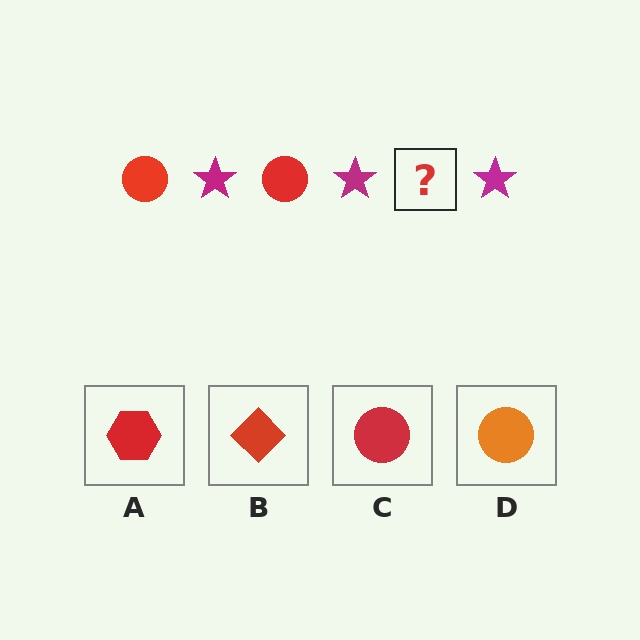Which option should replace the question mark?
Option C.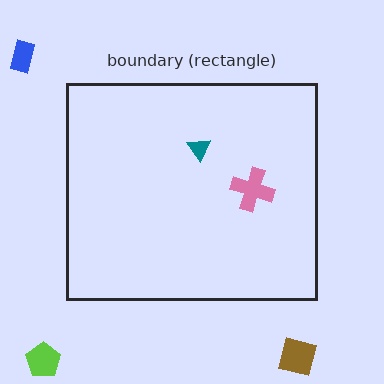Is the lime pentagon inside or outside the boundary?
Outside.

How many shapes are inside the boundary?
2 inside, 3 outside.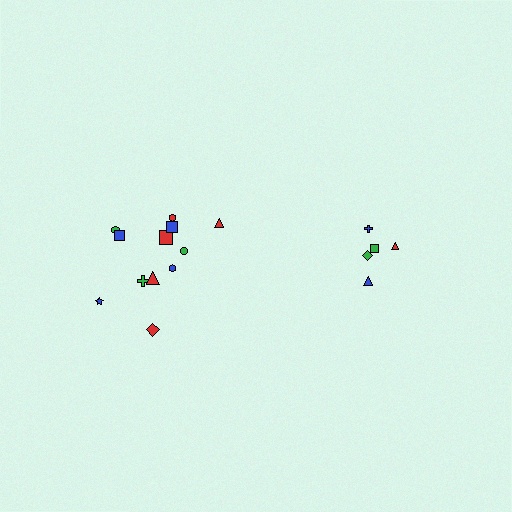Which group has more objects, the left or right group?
The left group.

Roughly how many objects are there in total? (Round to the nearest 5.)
Roughly 15 objects in total.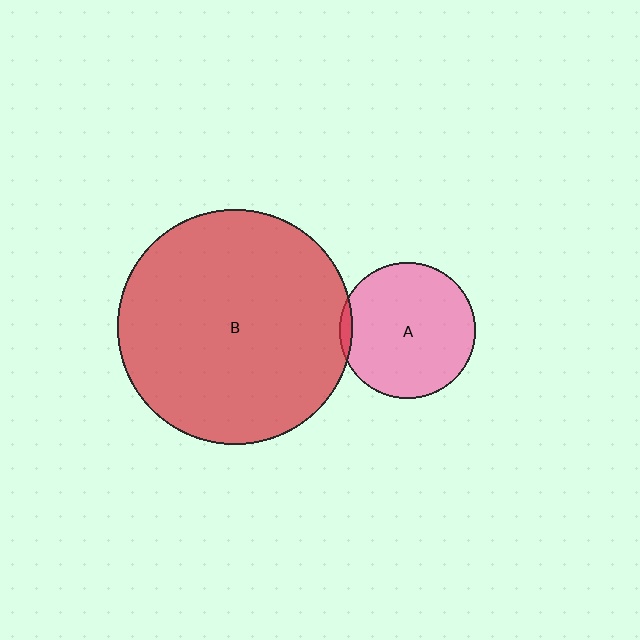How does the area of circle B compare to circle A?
Approximately 3.0 times.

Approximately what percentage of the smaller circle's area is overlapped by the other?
Approximately 5%.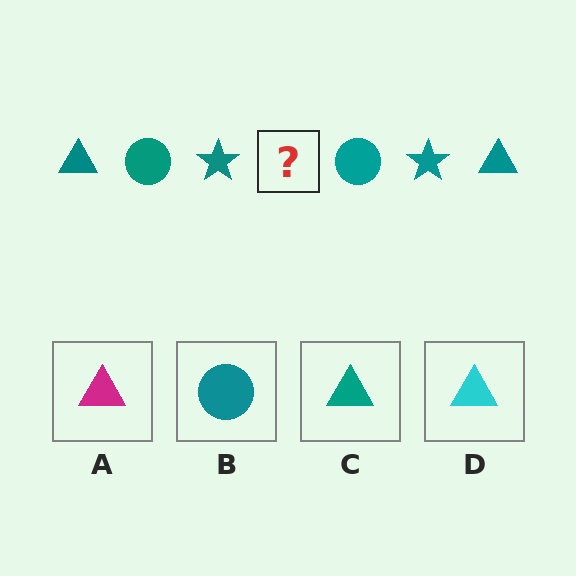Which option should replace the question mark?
Option C.